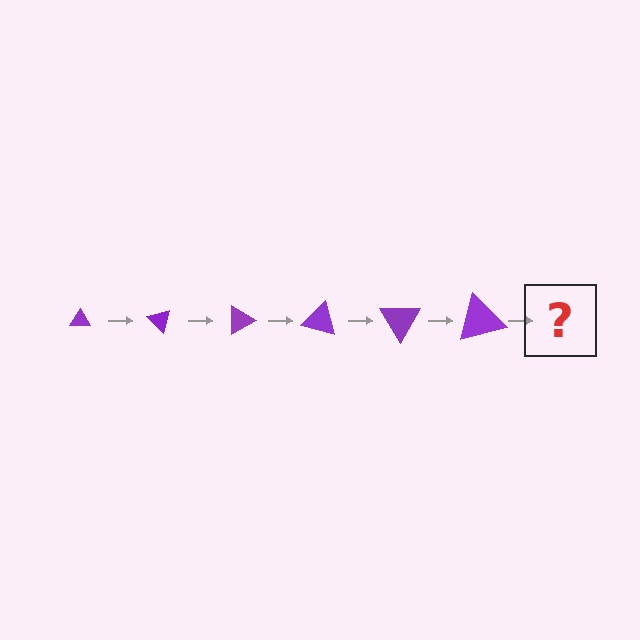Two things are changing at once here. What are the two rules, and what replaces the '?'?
The two rules are that the triangle grows larger each step and it rotates 45 degrees each step. The '?' should be a triangle, larger than the previous one and rotated 270 degrees from the start.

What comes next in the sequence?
The next element should be a triangle, larger than the previous one and rotated 270 degrees from the start.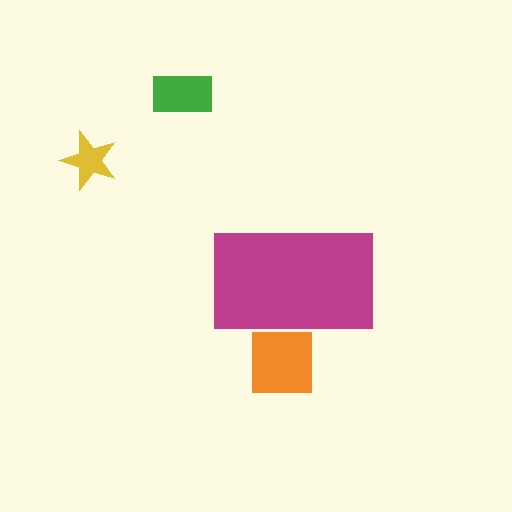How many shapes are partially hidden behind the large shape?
1 shape is partially hidden.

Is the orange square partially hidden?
Yes, the orange square is partially hidden behind the magenta rectangle.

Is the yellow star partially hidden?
No, the yellow star is fully visible.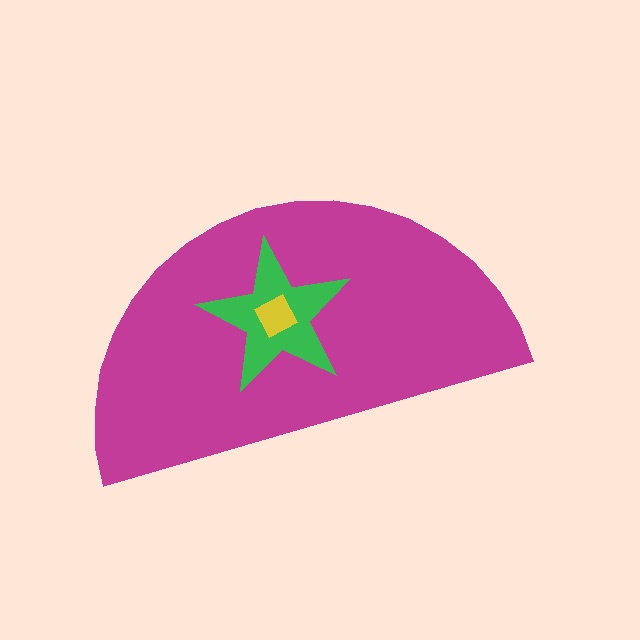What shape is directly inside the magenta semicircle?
The green star.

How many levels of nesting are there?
3.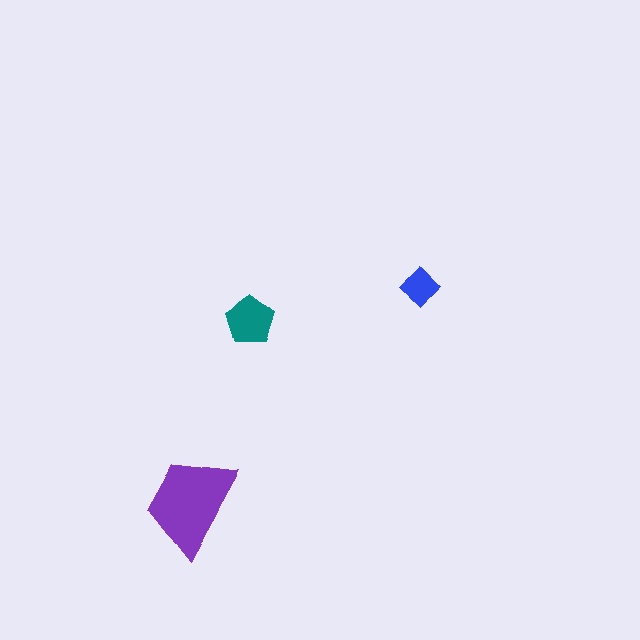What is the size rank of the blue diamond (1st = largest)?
3rd.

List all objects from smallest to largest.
The blue diamond, the teal pentagon, the purple trapezoid.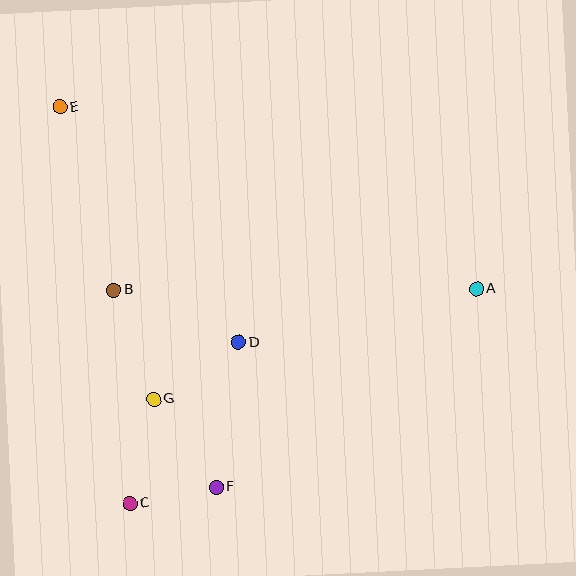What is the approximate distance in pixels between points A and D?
The distance between A and D is approximately 244 pixels.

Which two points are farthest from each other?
Points A and E are farthest from each other.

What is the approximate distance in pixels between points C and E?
The distance between C and E is approximately 403 pixels.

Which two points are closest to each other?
Points C and F are closest to each other.